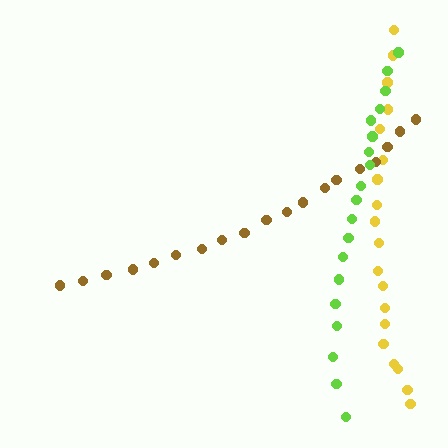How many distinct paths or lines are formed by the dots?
There are 3 distinct paths.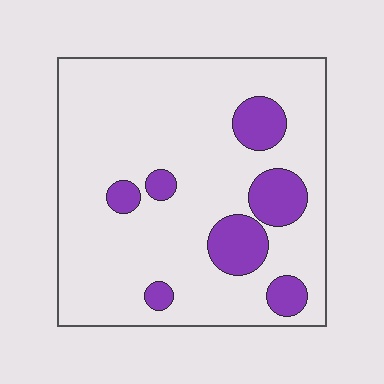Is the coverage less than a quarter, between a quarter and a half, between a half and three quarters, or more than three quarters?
Less than a quarter.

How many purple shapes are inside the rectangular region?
7.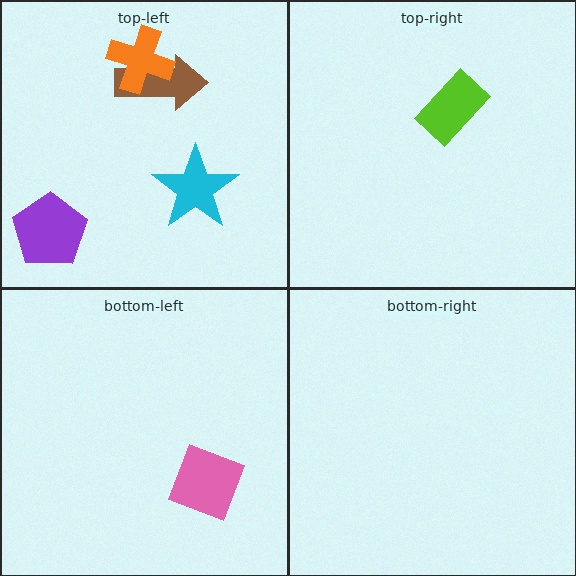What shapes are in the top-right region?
The lime rectangle.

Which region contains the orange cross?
The top-left region.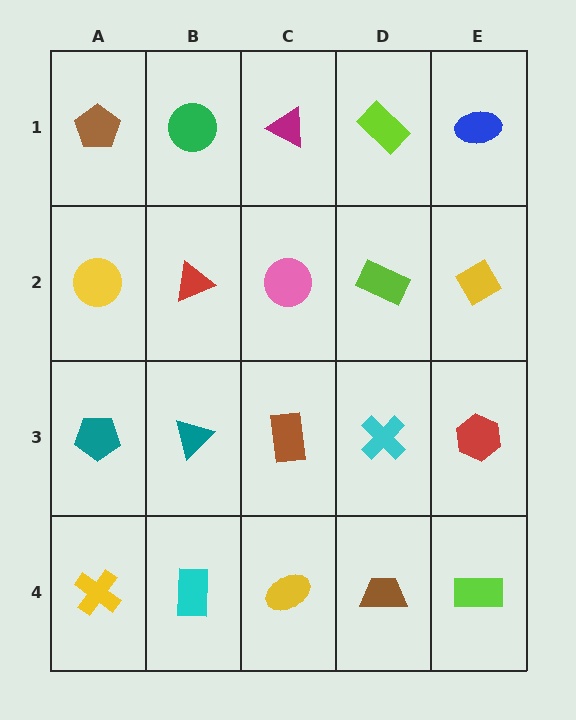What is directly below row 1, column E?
A yellow diamond.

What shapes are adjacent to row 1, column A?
A yellow circle (row 2, column A), a green circle (row 1, column B).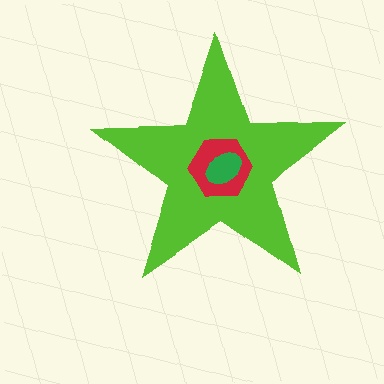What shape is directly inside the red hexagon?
The green ellipse.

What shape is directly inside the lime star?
The red hexagon.